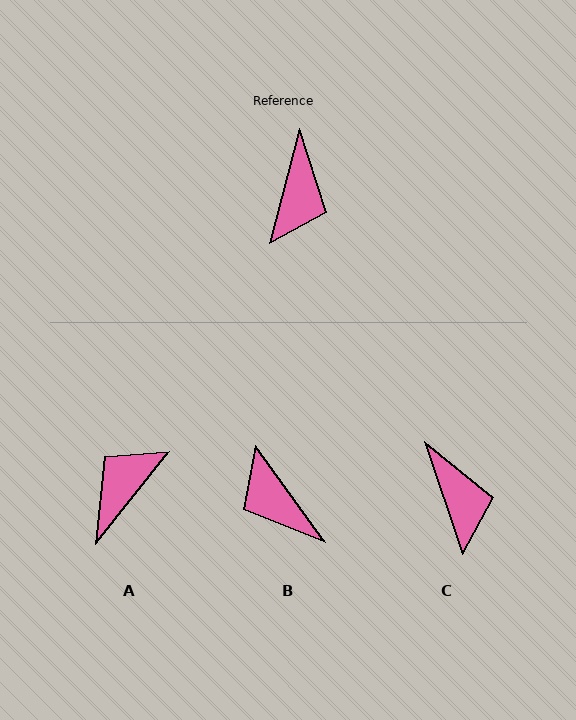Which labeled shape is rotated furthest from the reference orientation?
A, about 156 degrees away.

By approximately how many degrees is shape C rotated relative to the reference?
Approximately 34 degrees counter-clockwise.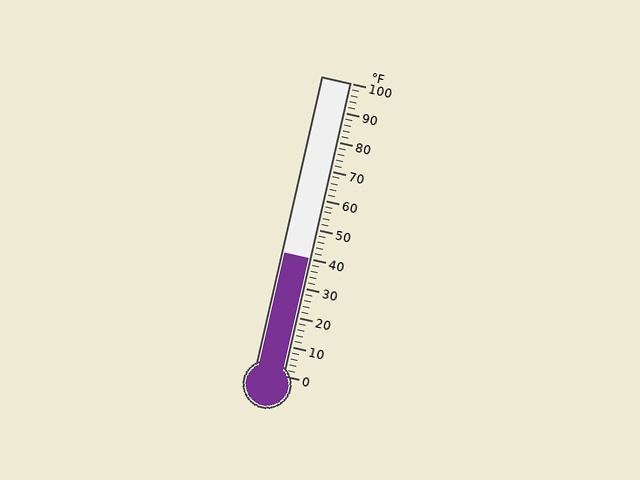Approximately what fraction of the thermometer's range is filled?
The thermometer is filled to approximately 40% of its range.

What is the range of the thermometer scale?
The thermometer scale ranges from 0°F to 100°F.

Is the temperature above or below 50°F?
The temperature is below 50°F.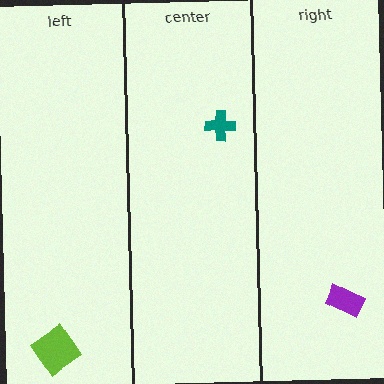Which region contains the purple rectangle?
The right region.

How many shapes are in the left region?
1.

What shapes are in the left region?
The lime diamond.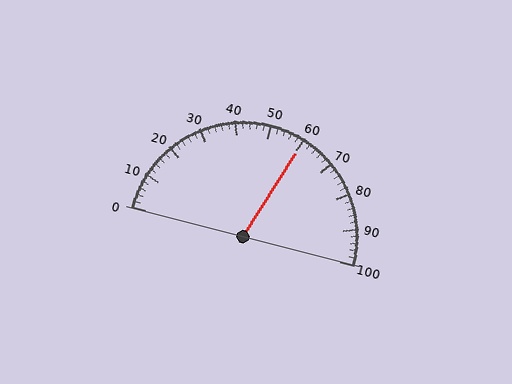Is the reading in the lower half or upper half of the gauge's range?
The reading is in the upper half of the range (0 to 100).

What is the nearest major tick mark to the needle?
The nearest major tick mark is 60.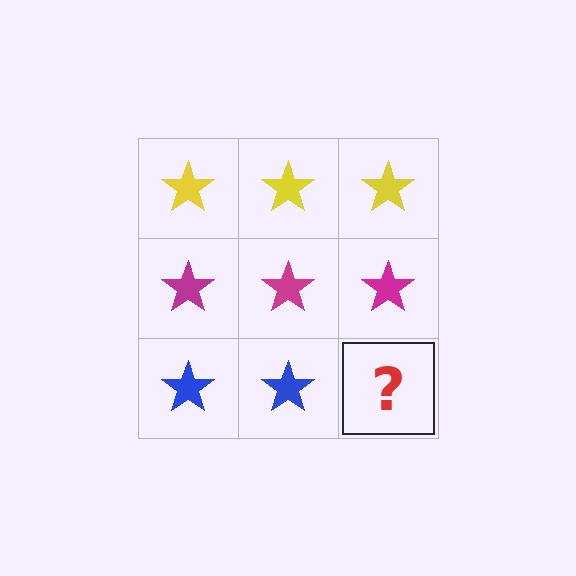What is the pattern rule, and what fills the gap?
The rule is that each row has a consistent color. The gap should be filled with a blue star.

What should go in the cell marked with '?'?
The missing cell should contain a blue star.